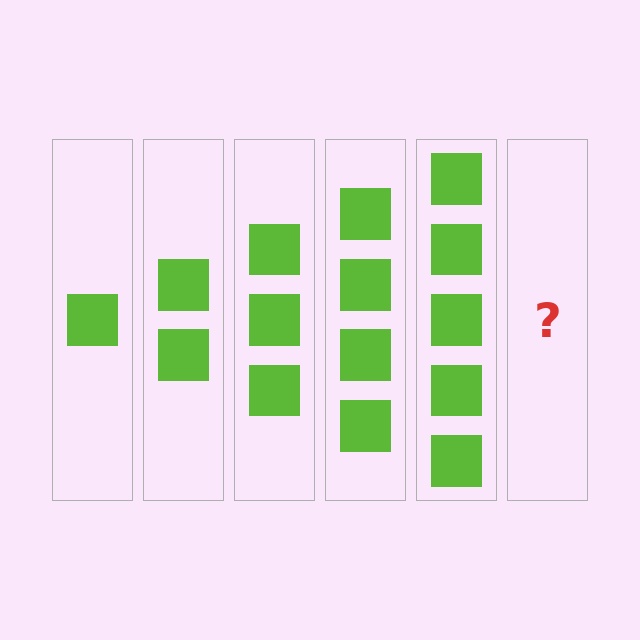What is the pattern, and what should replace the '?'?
The pattern is that each step adds one more square. The '?' should be 6 squares.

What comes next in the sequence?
The next element should be 6 squares.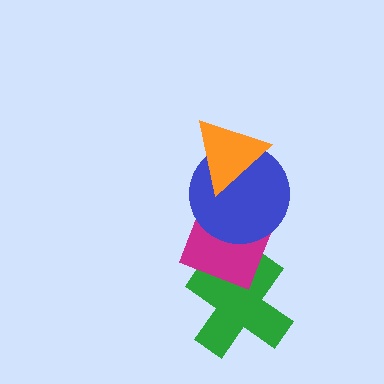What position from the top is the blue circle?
The blue circle is 2nd from the top.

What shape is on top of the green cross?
The magenta diamond is on top of the green cross.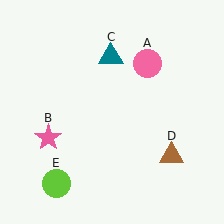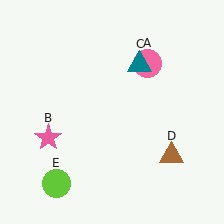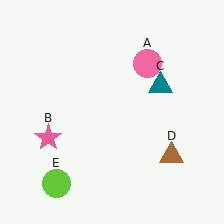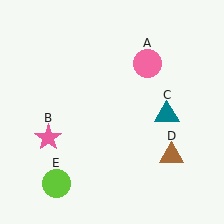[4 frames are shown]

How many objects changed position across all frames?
1 object changed position: teal triangle (object C).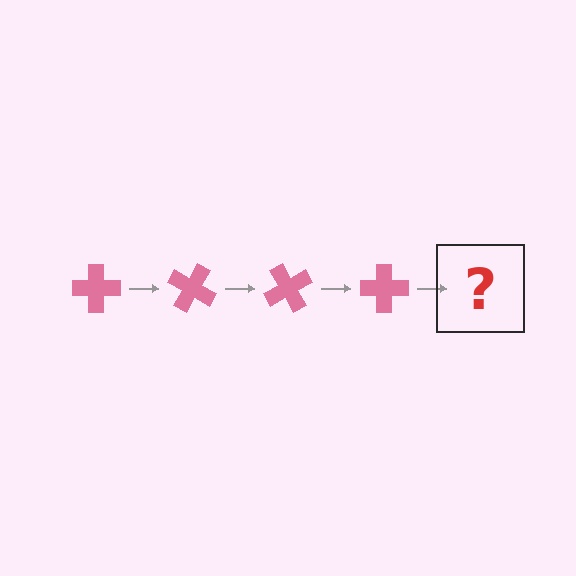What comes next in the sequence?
The next element should be a pink cross rotated 120 degrees.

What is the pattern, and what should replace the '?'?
The pattern is that the cross rotates 30 degrees each step. The '?' should be a pink cross rotated 120 degrees.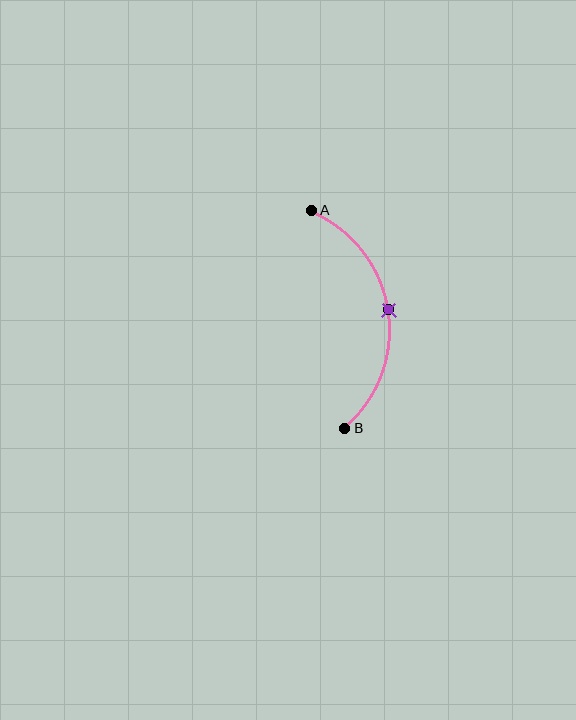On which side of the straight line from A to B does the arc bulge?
The arc bulges to the right of the straight line connecting A and B.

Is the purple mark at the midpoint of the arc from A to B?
Yes. The purple mark lies on the arc at equal arc-length from both A and B — it is the arc midpoint.